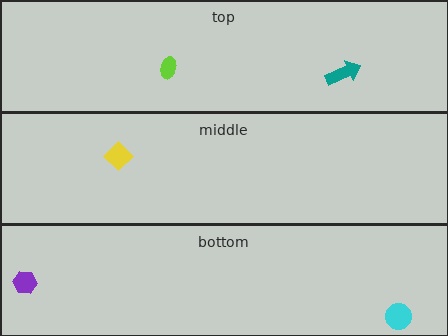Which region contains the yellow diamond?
The middle region.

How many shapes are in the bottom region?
2.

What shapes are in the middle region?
The yellow diamond.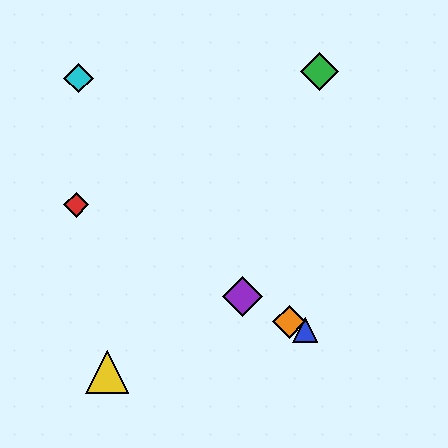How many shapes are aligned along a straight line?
4 shapes (the red diamond, the blue triangle, the purple diamond, the orange diamond) are aligned along a straight line.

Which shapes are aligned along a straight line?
The red diamond, the blue triangle, the purple diamond, the orange diamond are aligned along a straight line.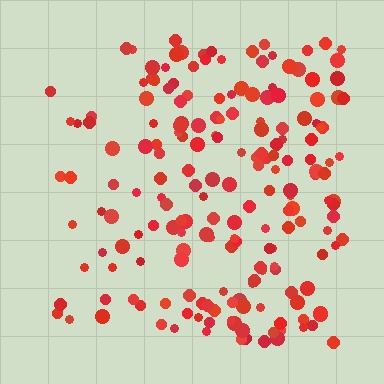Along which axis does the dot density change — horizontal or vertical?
Horizontal.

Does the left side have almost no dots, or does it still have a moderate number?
Still a moderate number, just noticeably fewer than the right.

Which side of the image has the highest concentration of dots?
The right.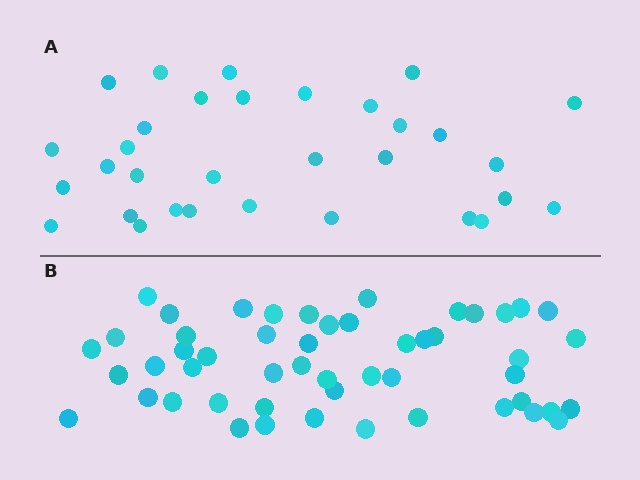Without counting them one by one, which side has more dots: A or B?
Region B (the bottom region) has more dots.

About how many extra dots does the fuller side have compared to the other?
Region B has approximately 20 more dots than region A.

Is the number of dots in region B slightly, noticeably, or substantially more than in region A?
Region B has substantially more. The ratio is roughly 1.6 to 1.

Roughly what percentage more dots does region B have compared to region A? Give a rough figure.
About 60% more.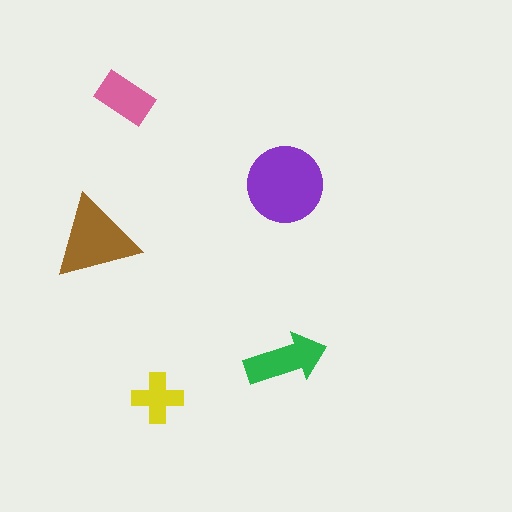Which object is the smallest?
The yellow cross.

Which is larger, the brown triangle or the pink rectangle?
The brown triangle.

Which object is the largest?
The purple circle.